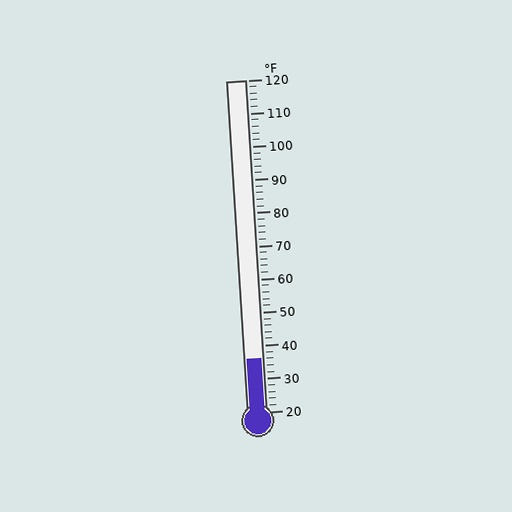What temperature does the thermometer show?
The thermometer shows approximately 36°F.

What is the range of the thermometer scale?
The thermometer scale ranges from 20°F to 120°F.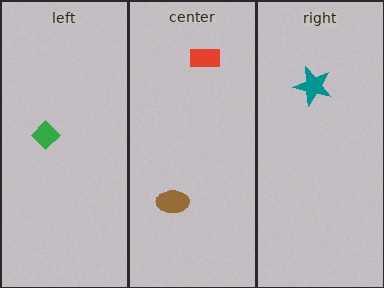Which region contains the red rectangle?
The center region.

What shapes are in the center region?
The red rectangle, the brown ellipse.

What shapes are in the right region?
The teal star.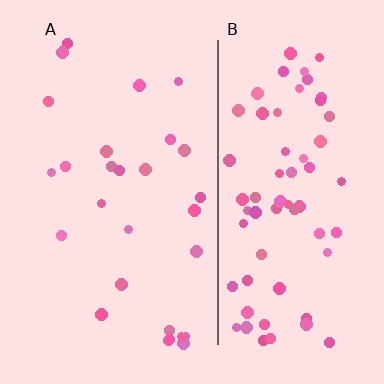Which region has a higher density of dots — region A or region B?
B (the right).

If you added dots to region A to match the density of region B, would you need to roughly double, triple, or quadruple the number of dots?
Approximately double.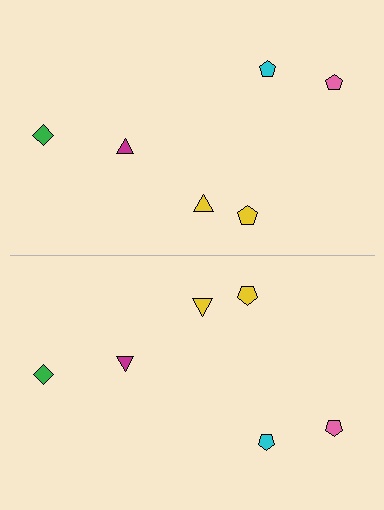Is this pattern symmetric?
Yes, this pattern has bilateral (reflection) symmetry.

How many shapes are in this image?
There are 12 shapes in this image.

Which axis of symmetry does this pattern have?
The pattern has a horizontal axis of symmetry running through the center of the image.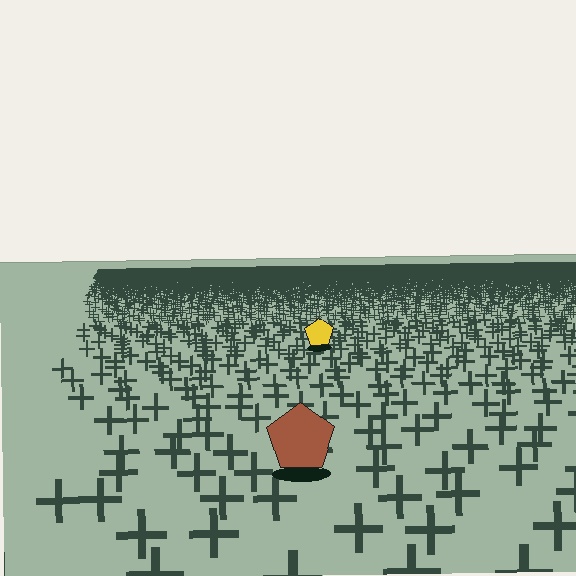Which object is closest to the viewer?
The brown pentagon is closest. The texture marks near it are larger and more spread out.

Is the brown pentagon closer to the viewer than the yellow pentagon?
Yes. The brown pentagon is closer — you can tell from the texture gradient: the ground texture is coarser near it.